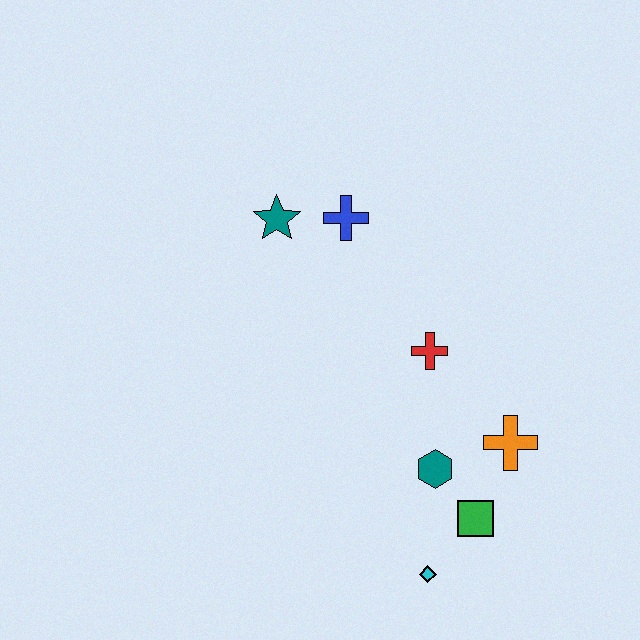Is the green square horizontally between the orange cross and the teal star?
Yes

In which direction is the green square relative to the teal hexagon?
The green square is below the teal hexagon.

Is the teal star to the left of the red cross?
Yes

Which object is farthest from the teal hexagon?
The teal star is farthest from the teal hexagon.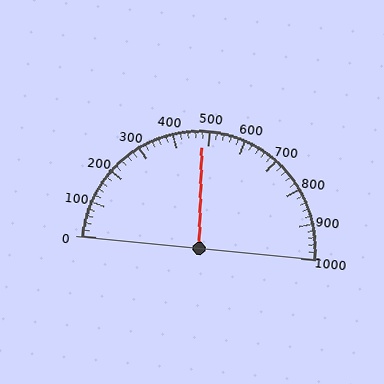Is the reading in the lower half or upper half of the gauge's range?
The reading is in the lower half of the range (0 to 1000).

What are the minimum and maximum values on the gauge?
The gauge ranges from 0 to 1000.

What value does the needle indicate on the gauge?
The needle indicates approximately 480.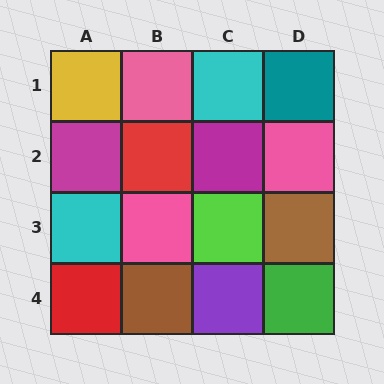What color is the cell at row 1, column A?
Yellow.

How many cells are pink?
3 cells are pink.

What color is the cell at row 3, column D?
Brown.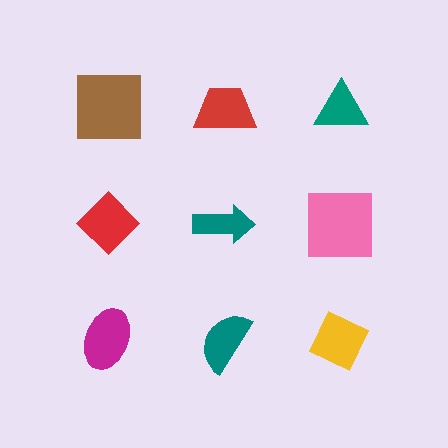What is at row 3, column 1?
A magenta ellipse.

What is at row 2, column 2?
A teal arrow.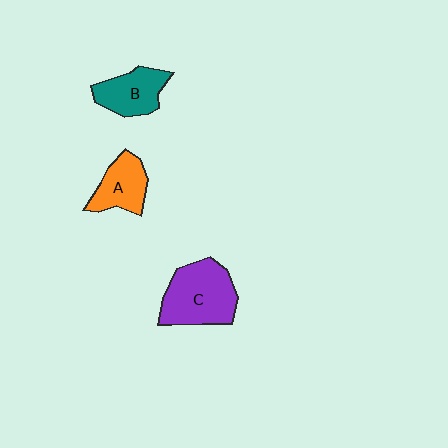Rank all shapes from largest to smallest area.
From largest to smallest: C (purple), B (teal), A (orange).